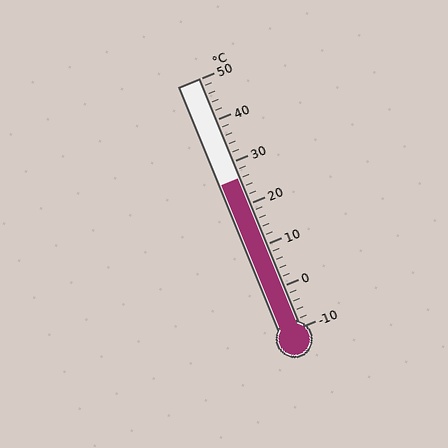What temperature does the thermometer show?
The thermometer shows approximately 26°C.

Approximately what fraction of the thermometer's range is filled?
The thermometer is filled to approximately 60% of its range.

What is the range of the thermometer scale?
The thermometer scale ranges from -10°C to 50°C.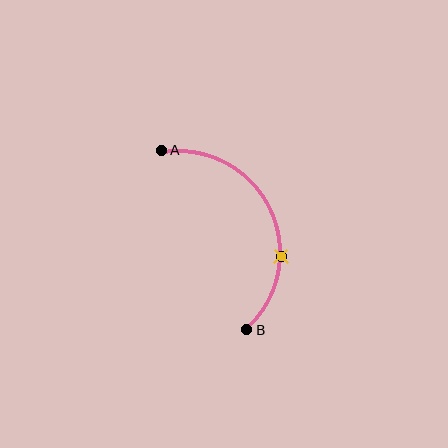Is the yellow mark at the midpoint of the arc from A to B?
No. The yellow mark lies on the arc but is closer to endpoint B. The arc midpoint would be at the point on the curve equidistant along the arc from both A and B.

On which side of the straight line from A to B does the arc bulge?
The arc bulges to the right of the straight line connecting A and B.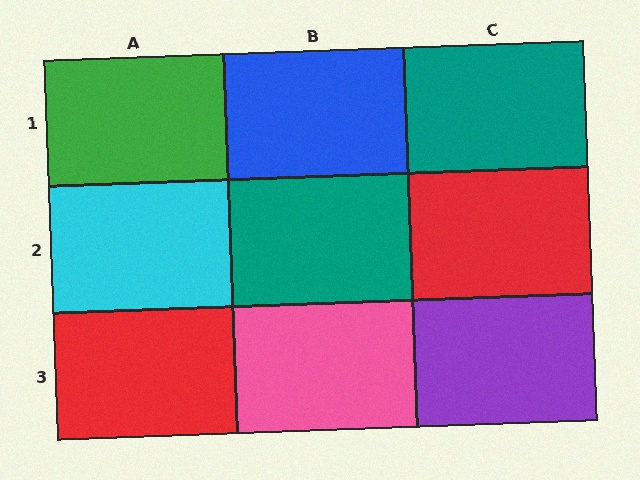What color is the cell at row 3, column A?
Red.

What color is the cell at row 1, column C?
Teal.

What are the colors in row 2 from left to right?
Cyan, teal, red.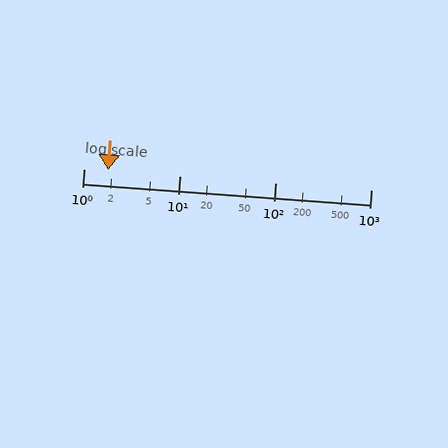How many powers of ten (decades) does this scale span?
The scale spans 3 decades, from 1 to 1000.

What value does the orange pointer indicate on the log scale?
The pointer indicates approximately 1.8.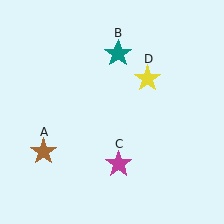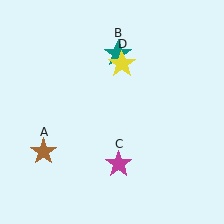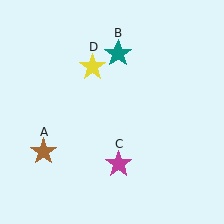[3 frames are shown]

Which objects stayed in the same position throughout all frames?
Brown star (object A) and teal star (object B) and magenta star (object C) remained stationary.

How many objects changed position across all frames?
1 object changed position: yellow star (object D).